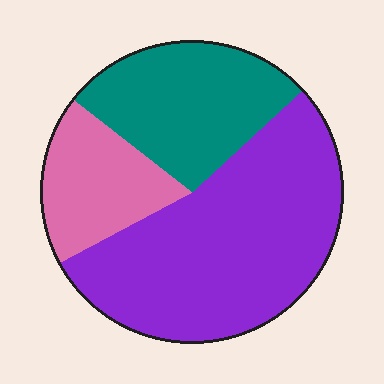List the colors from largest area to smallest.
From largest to smallest: purple, teal, pink.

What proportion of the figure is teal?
Teal takes up about one quarter (1/4) of the figure.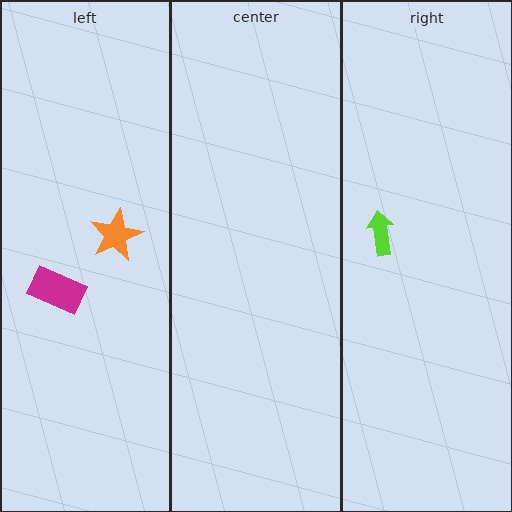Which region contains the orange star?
The left region.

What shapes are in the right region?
The lime arrow.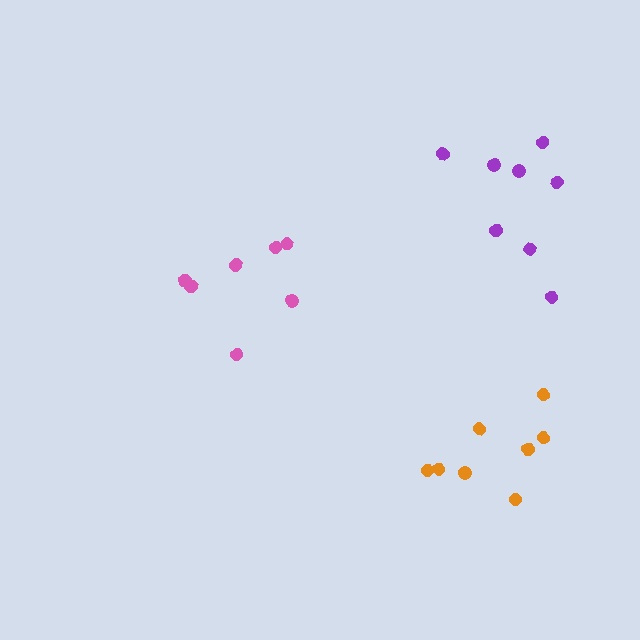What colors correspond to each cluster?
The clusters are colored: purple, pink, orange.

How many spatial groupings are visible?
There are 3 spatial groupings.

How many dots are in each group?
Group 1: 8 dots, Group 2: 7 dots, Group 3: 8 dots (23 total).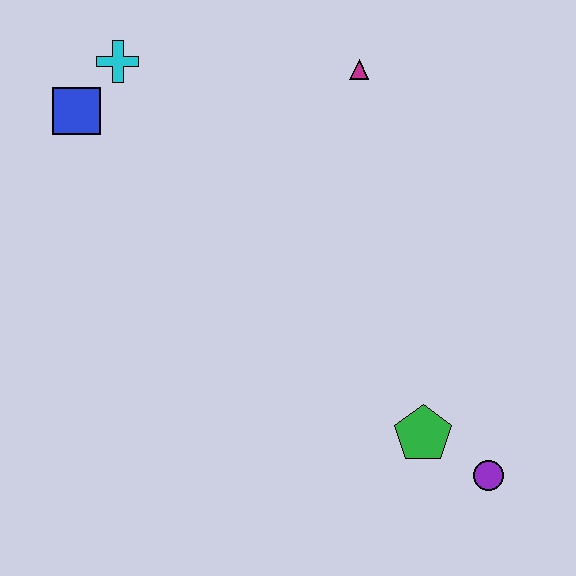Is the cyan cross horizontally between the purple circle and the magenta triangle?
No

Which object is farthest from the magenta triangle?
The purple circle is farthest from the magenta triangle.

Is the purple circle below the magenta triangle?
Yes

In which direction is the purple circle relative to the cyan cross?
The purple circle is below the cyan cross.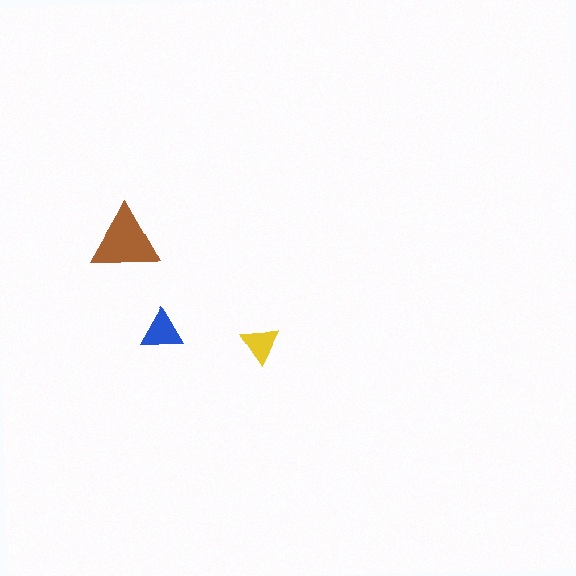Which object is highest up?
The brown triangle is topmost.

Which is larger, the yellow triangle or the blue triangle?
The blue one.